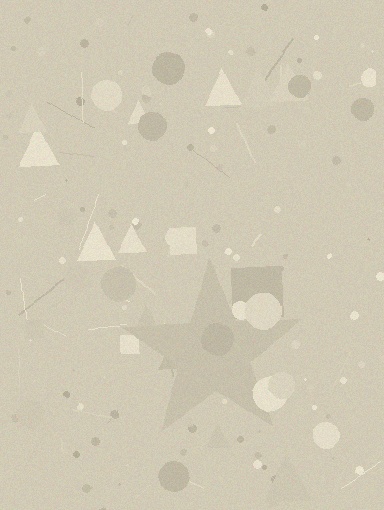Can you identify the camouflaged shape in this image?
The camouflaged shape is a star.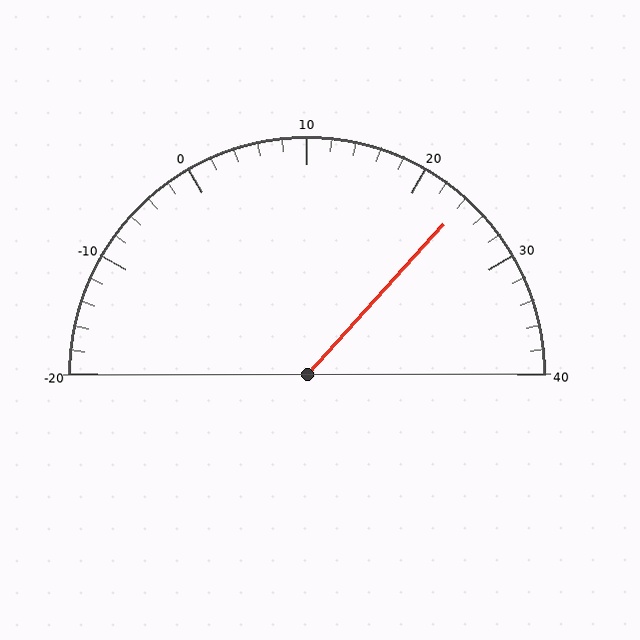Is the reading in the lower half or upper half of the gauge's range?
The reading is in the upper half of the range (-20 to 40).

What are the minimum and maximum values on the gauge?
The gauge ranges from -20 to 40.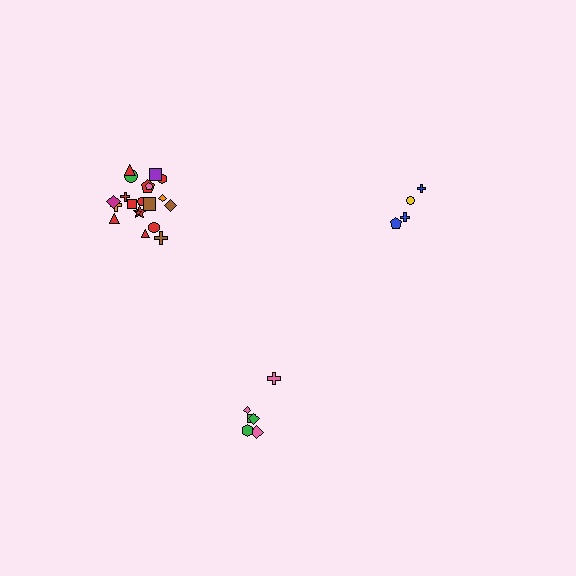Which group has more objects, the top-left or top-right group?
The top-left group.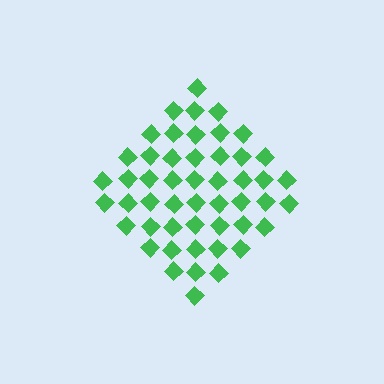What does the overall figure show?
The overall figure shows a diamond.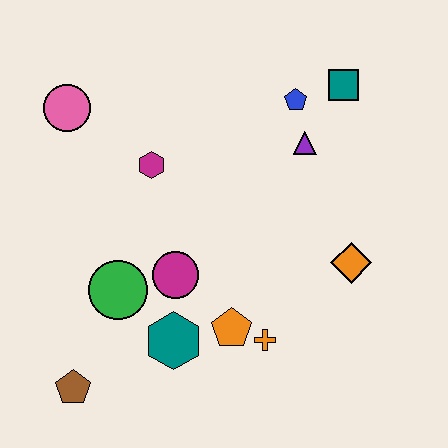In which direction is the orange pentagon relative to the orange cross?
The orange pentagon is to the left of the orange cross.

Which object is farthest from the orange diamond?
The pink circle is farthest from the orange diamond.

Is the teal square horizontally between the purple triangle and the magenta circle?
No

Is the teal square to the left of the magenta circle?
No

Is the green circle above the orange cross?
Yes